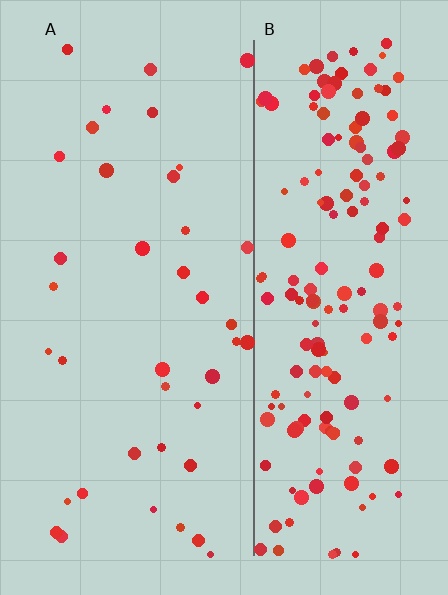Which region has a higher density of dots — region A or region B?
B (the right).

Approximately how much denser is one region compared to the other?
Approximately 4.3× — region B over region A.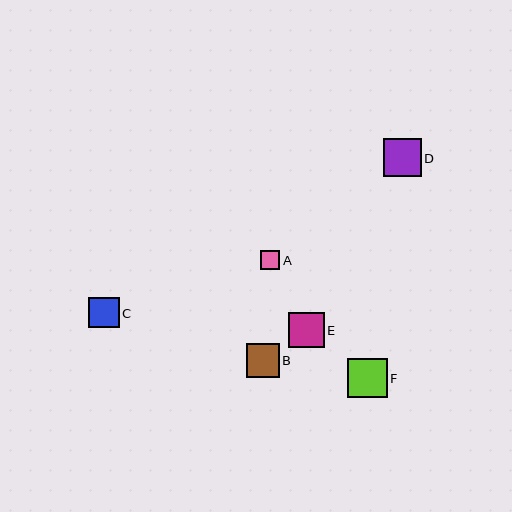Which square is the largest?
Square F is the largest with a size of approximately 40 pixels.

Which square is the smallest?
Square A is the smallest with a size of approximately 20 pixels.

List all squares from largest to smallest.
From largest to smallest: F, D, E, B, C, A.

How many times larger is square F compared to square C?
Square F is approximately 1.3 times the size of square C.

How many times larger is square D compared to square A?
Square D is approximately 1.9 times the size of square A.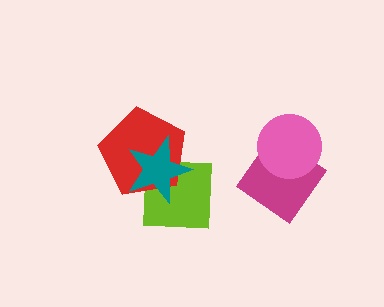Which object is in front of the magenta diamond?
The pink circle is in front of the magenta diamond.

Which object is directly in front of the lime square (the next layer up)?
The red pentagon is directly in front of the lime square.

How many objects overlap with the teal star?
2 objects overlap with the teal star.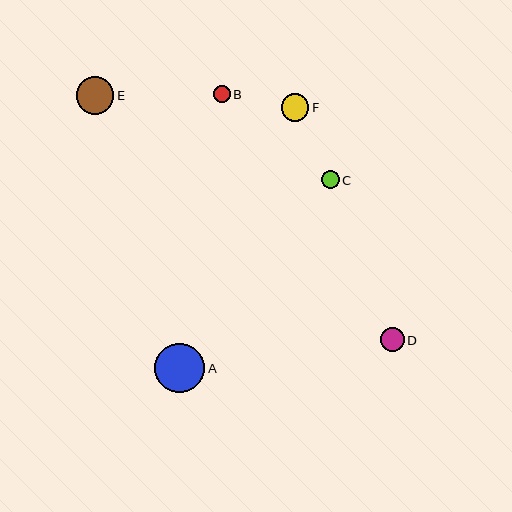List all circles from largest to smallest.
From largest to smallest: A, E, F, D, C, B.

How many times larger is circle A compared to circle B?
Circle A is approximately 3.0 times the size of circle B.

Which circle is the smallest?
Circle B is the smallest with a size of approximately 17 pixels.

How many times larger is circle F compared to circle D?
Circle F is approximately 1.2 times the size of circle D.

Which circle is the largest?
Circle A is the largest with a size of approximately 50 pixels.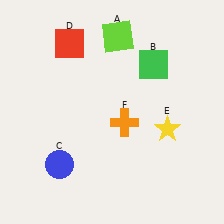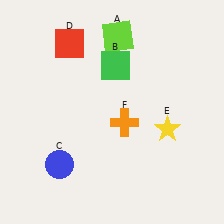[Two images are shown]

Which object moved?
The green square (B) moved left.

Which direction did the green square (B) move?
The green square (B) moved left.